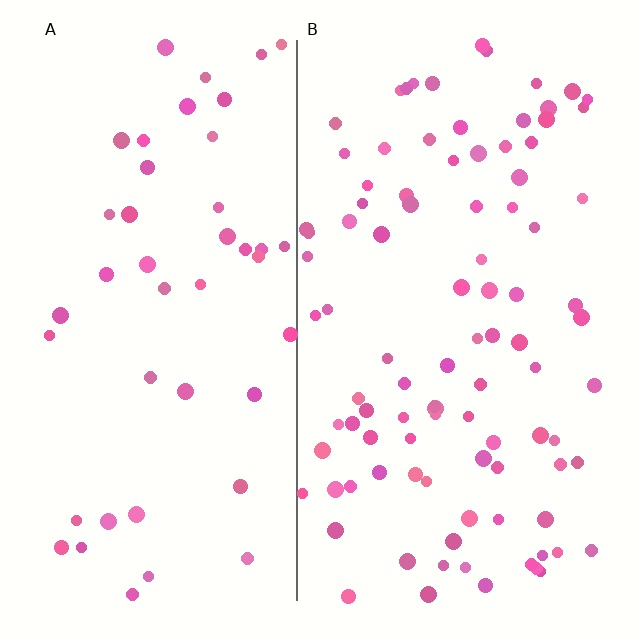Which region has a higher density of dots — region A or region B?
B (the right).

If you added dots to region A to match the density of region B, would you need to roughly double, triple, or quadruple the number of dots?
Approximately double.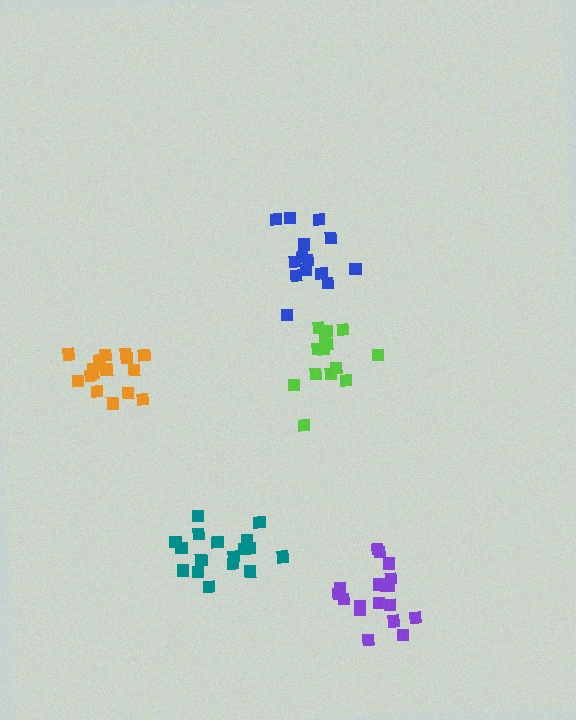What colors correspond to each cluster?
The clusters are colored: lime, blue, teal, purple, orange.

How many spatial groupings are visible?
There are 5 spatial groupings.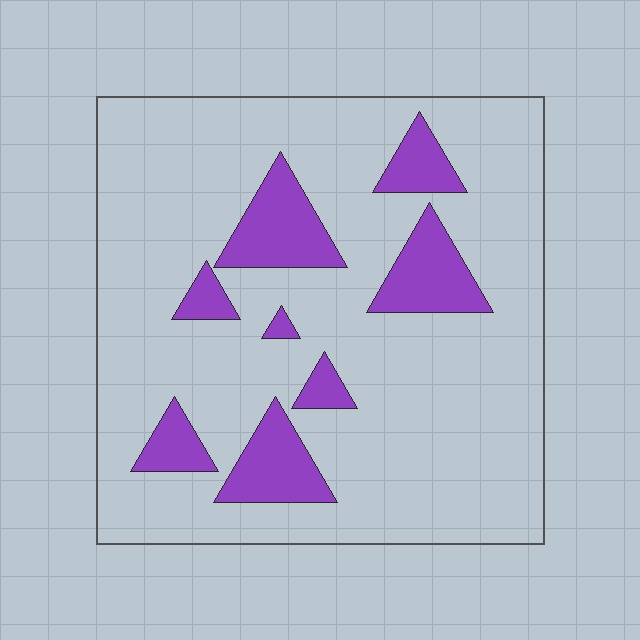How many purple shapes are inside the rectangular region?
8.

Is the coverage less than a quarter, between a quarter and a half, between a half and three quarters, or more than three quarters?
Less than a quarter.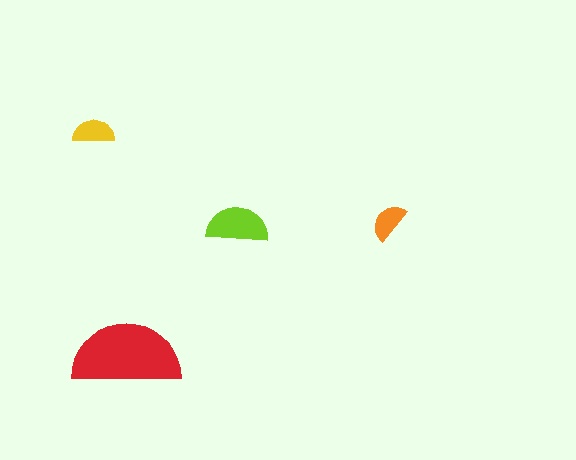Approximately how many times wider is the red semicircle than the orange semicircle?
About 2.5 times wider.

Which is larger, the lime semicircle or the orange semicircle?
The lime one.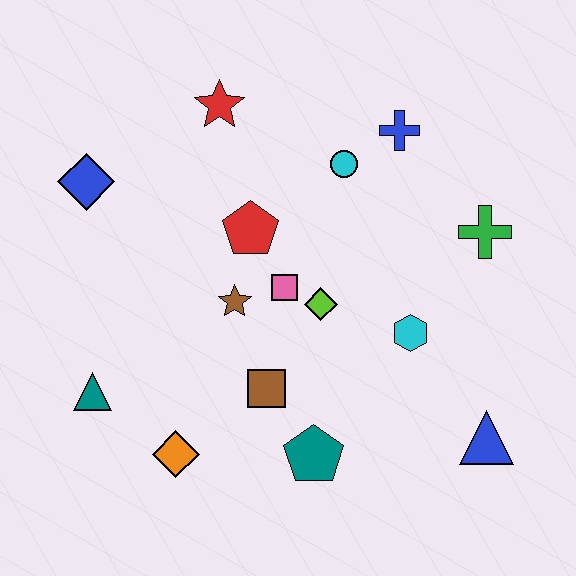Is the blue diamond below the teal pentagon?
No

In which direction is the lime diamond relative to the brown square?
The lime diamond is above the brown square.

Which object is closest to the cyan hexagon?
The lime diamond is closest to the cyan hexagon.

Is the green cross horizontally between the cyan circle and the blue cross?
No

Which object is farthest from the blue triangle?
The blue diamond is farthest from the blue triangle.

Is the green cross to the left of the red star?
No